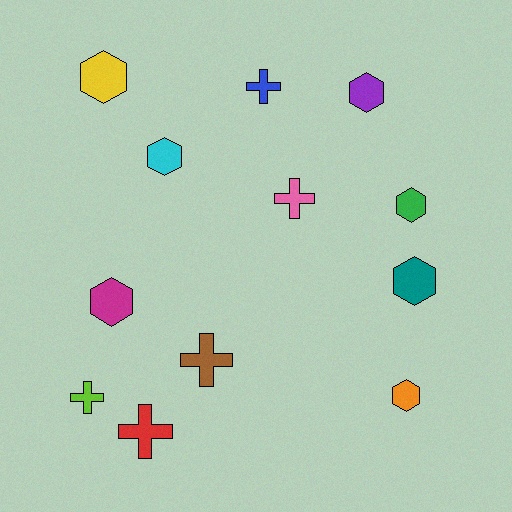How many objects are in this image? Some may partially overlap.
There are 12 objects.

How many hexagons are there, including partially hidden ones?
There are 7 hexagons.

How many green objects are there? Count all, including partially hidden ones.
There is 1 green object.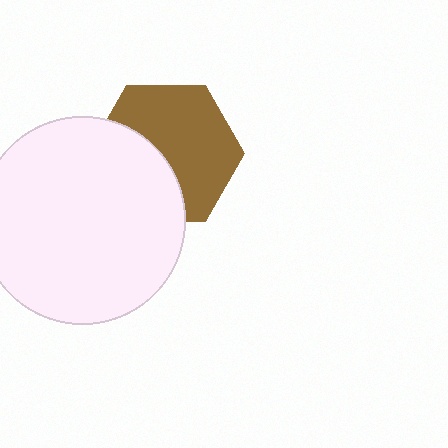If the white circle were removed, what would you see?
You would see the complete brown hexagon.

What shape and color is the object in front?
The object in front is a white circle.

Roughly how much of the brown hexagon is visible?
About half of it is visible (roughly 60%).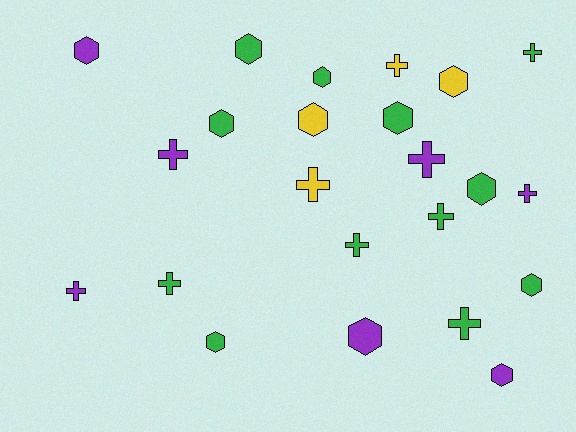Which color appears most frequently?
Green, with 12 objects.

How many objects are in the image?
There are 23 objects.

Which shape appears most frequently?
Hexagon, with 12 objects.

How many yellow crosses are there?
There are 2 yellow crosses.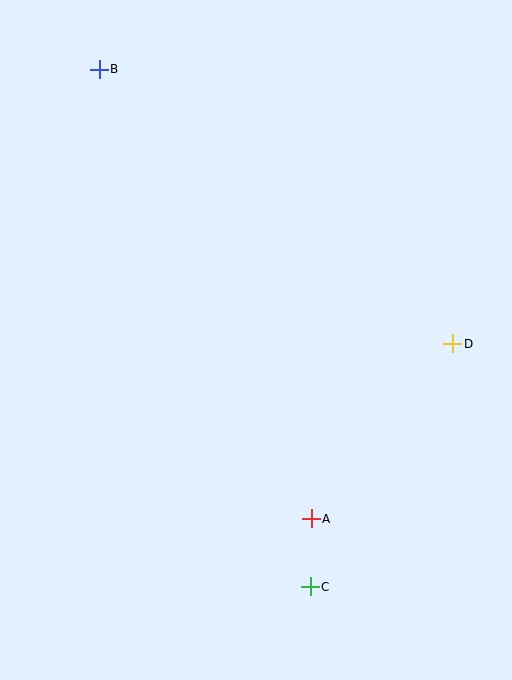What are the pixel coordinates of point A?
Point A is at (311, 519).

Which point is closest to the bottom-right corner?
Point C is closest to the bottom-right corner.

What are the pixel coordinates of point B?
Point B is at (99, 69).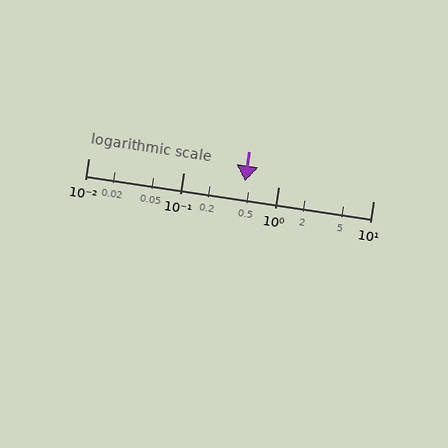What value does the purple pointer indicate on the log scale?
The pointer indicates approximately 0.45.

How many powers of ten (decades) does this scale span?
The scale spans 3 decades, from 0.01 to 10.